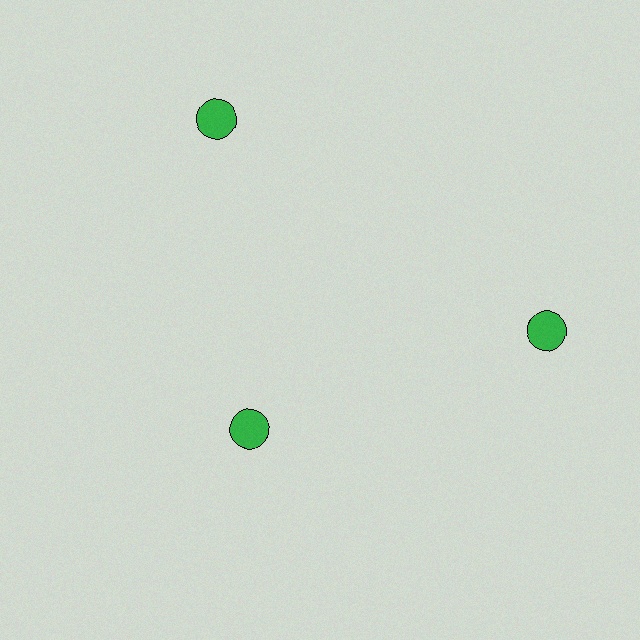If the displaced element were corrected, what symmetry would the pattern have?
It would have 3-fold rotational symmetry — the pattern would map onto itself every 120 degrees.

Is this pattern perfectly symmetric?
No. The 3 green circles are arranged in a ring, but one element near the 7 o'clock position is pulled inward toward the center, breaking the 3-fold rotational symmetry.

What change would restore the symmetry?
The symmetry would be restored by moving it outward, back onto the ring so that all 3 circles sit at equal angles and equal distance from the center.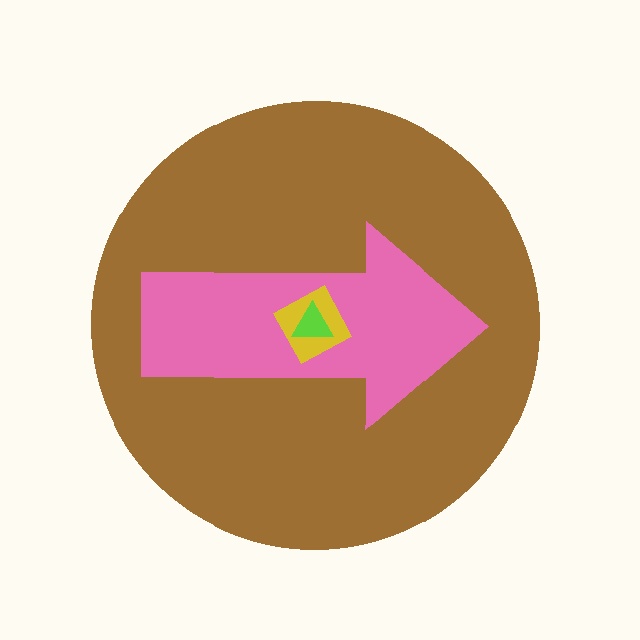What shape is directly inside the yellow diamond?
The lime triangle.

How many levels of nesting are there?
4.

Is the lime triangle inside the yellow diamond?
Yes.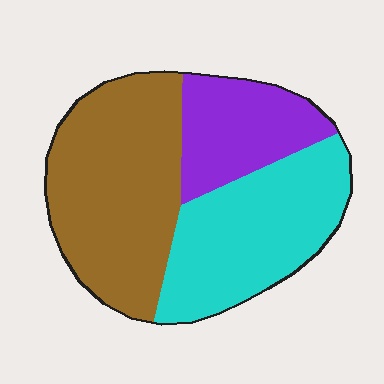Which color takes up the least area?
Purple, at roughly 20%.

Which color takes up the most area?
Brown, at roughly 45%.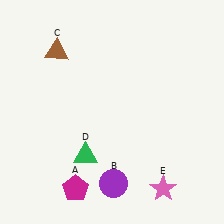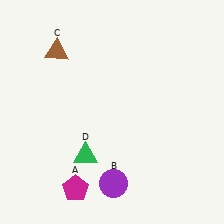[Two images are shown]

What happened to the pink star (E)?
The pink star (E) was removed in Image 2. It was in the bottom-right area of Image 1.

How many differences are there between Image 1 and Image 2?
There is 1 difference between the two images.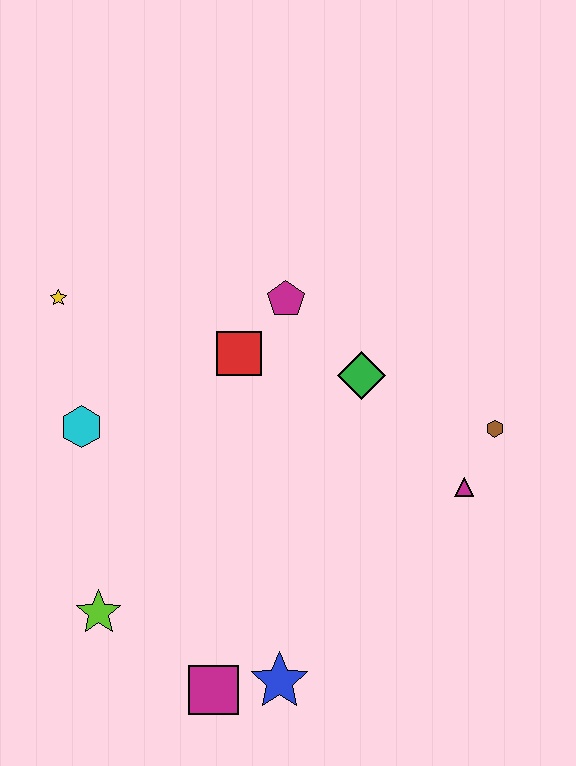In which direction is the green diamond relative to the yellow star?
The green diamond is to the right of the yellow star.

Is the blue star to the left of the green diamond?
Yes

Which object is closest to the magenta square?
The blue star is closest to the magenta square.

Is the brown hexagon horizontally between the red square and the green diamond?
No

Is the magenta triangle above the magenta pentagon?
No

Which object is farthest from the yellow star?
The brown hexagon is farthest from the yellow star.